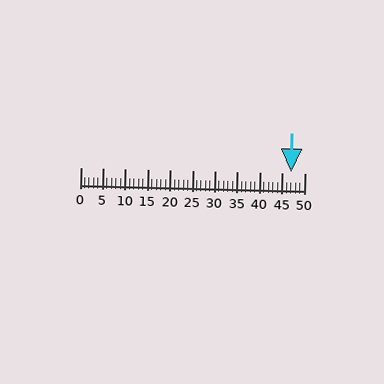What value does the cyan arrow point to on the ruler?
The cyan arrow points to approximately 47.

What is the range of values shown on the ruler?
The ruler shows values from 0 to 50.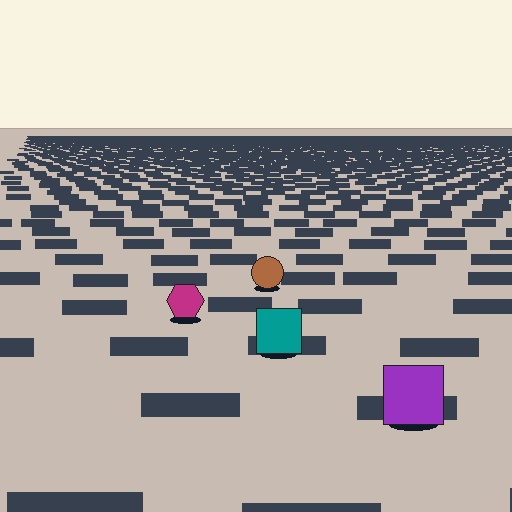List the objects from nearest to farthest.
From nearest to farthest: the purple square, the teal square, the magenta hexagon, the brown circle.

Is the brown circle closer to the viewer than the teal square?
No. The teal square is closer — you can tell from the texture gradient: the ground texture is coarser near it.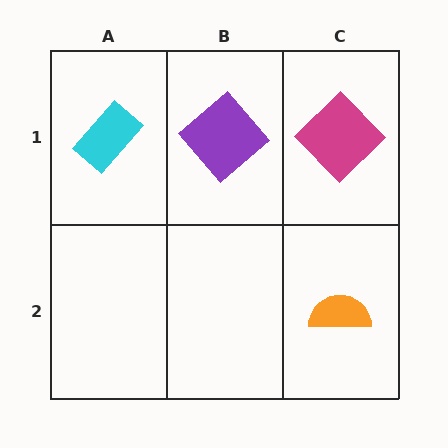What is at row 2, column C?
An orange semicircle.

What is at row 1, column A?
A cyan rectangle.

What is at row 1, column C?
A magenta diamond.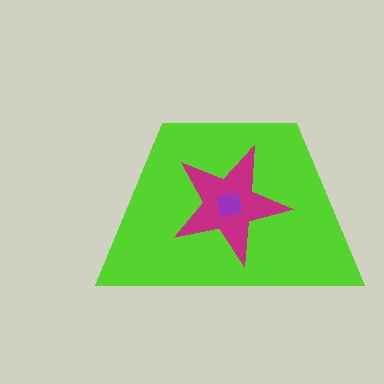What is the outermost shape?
The lime trapezoid.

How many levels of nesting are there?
3.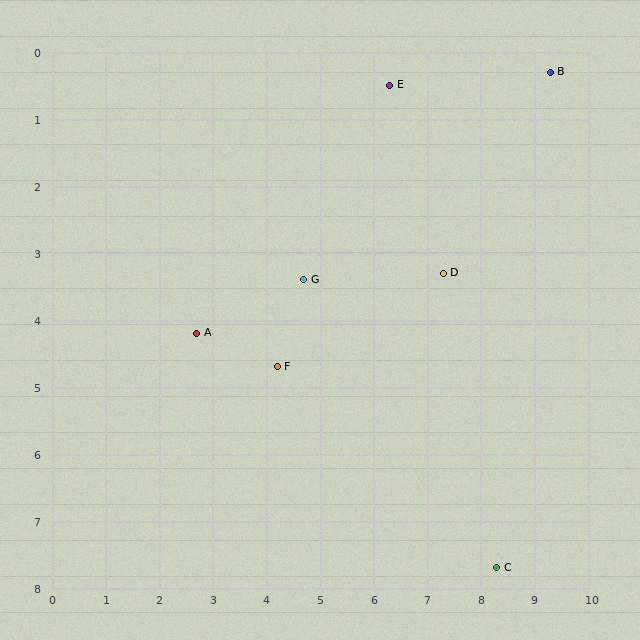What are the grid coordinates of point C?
Point C is at approximately (8.3, 7.7).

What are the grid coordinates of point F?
Point F is at approximately (4.2, 4.7).